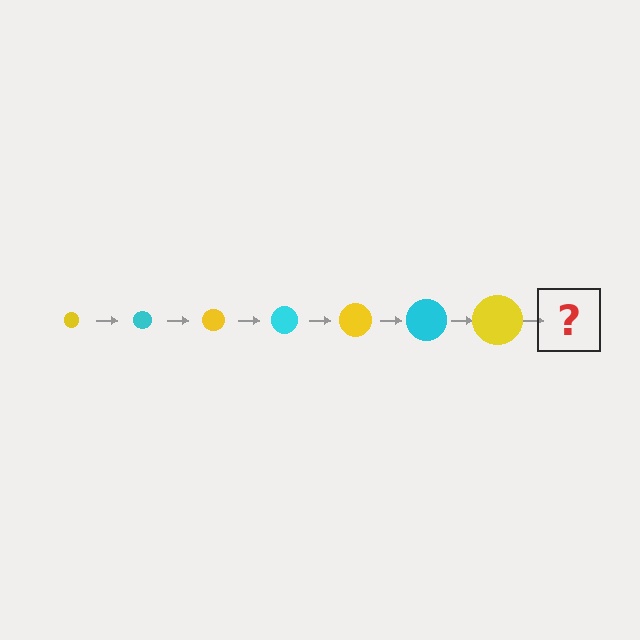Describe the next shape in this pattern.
It should be a cyan circle, larger than the previous one.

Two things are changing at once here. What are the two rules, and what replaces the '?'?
The two rules are that the circle grows larger each step and the color cycles through yellow and cyan. The '?' should be a cyan circle, larger than the previous one.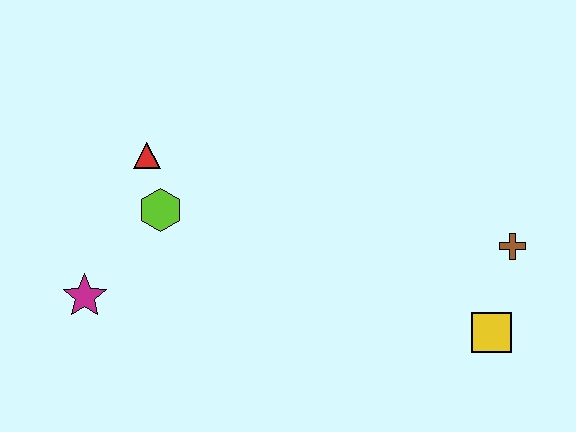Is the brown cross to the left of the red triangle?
No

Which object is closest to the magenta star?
The lime hexagon is closest to the magenta star.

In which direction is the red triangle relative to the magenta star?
The red triangle is above the magenta star.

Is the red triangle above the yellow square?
Yes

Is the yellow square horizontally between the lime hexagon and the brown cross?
Yes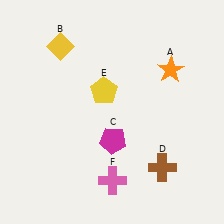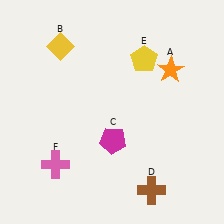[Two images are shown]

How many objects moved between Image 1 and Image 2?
3 objects moved between the two images.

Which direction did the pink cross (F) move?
The pink cross (F) moved left.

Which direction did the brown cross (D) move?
The brown cross (D) moved down.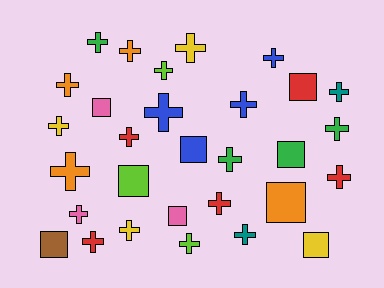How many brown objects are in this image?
There is 1 brown object.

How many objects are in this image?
There are 30 objects.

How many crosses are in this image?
There are 21 crosses.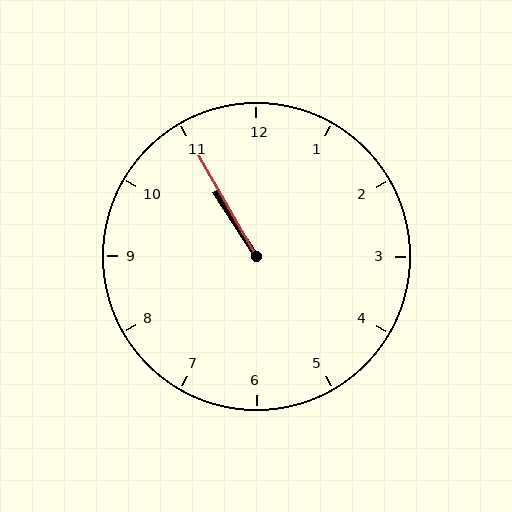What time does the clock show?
10:55.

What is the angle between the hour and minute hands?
Approximately 2 degrees.